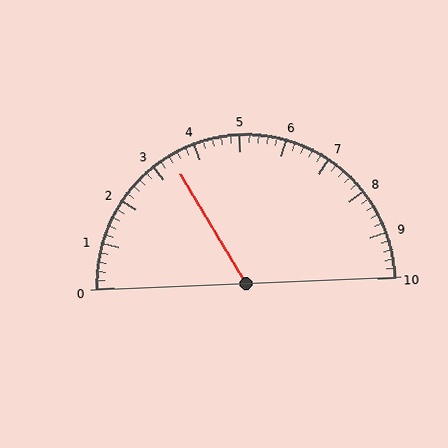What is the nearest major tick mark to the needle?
The nearest major tick mark is 3.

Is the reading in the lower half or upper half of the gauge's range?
The reading is in the lower half of the range (0 to 10).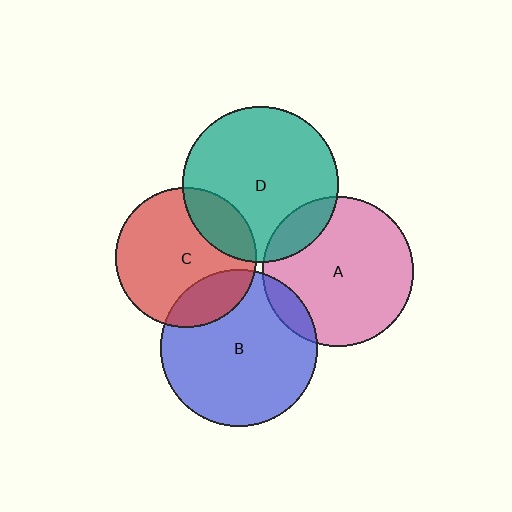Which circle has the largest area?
Circle B (blue).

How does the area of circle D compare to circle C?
Approximately 1.2 times.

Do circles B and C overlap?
Yes.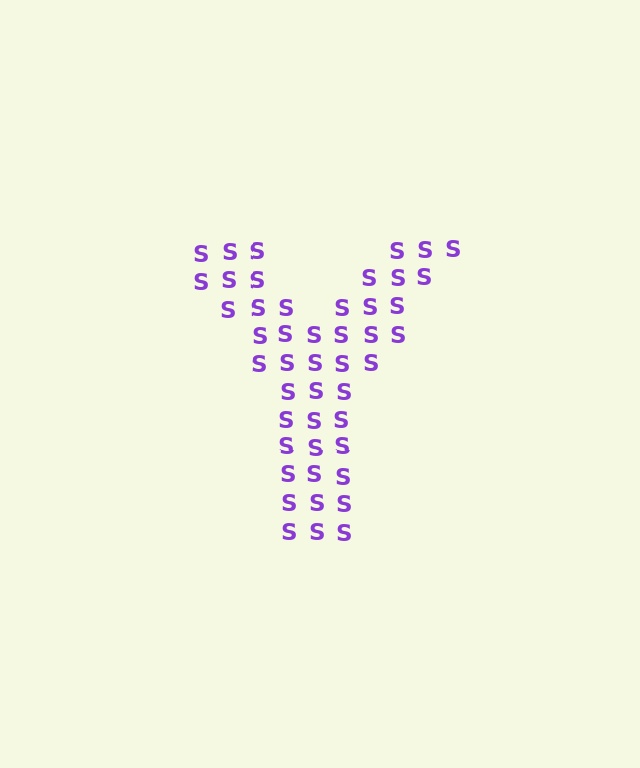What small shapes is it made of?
It is made of small letter S's.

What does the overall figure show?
The overall figure shows the letter Y.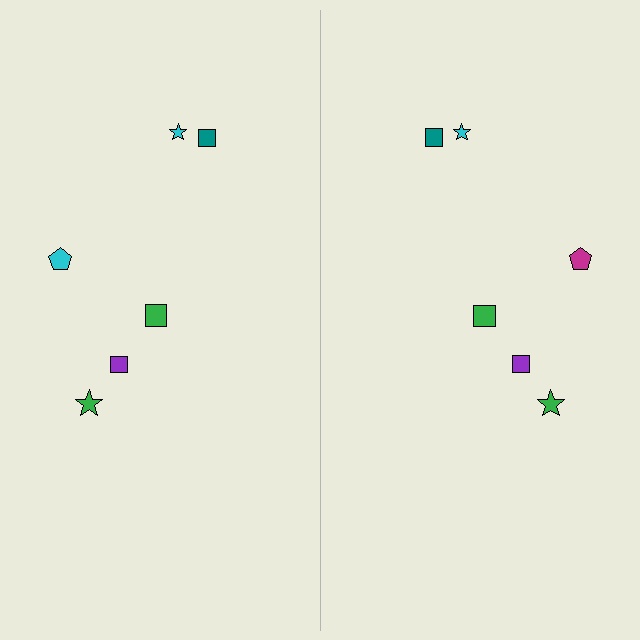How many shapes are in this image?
There are 12 shapes in this image.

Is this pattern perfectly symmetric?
No, the pattern is not perfectly symmetric. The magenta pentagon on the right side breaks the symmetry — its mirror counterpart is cyan.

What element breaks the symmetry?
The magenta pentagon on the right side breaks the symmetry — its mirror counterpart is cyan.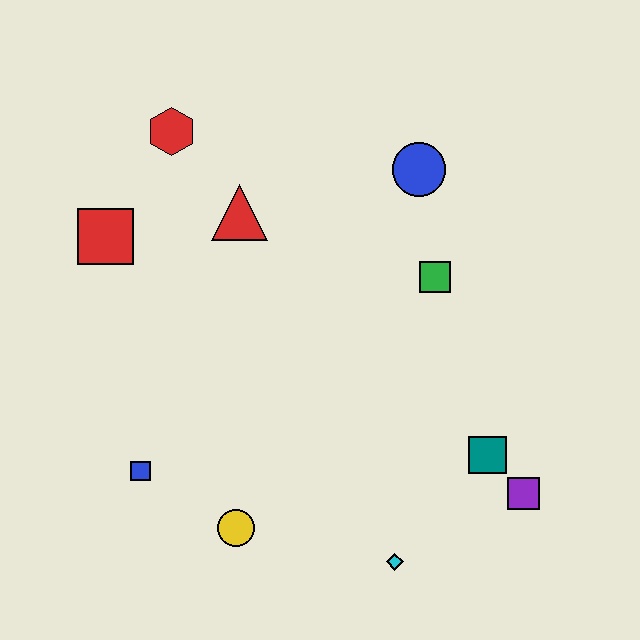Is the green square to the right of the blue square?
Yes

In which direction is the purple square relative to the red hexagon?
The purple square is below the red hexagon.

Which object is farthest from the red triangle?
The purple square is farthest from the red triangle.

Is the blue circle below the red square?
No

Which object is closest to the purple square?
The teal square is closest to the purple square.